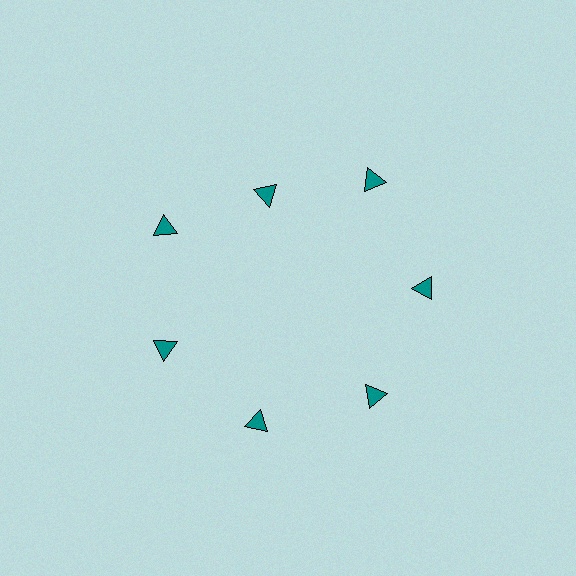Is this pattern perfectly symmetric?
No. The 7 teal triangles are arranged in a ring, but one element near the 12 o'clock position is pulled inward toward the center, breaking the 7-fold rotational symmetry.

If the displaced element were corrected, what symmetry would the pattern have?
It would have 7-fold rotational symmetry — the pattern would map onto itself every 51 degrees.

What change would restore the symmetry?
The symmetry would be restored by moving it outward, back onto the ring so that all 7 triangles sit at equal angles and equal distance from the center.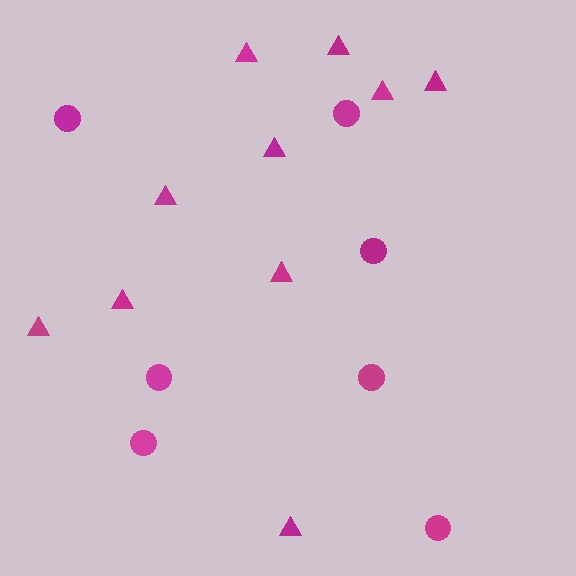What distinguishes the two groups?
There are 2 groups: one group of triangles (10) and one group of circles (7).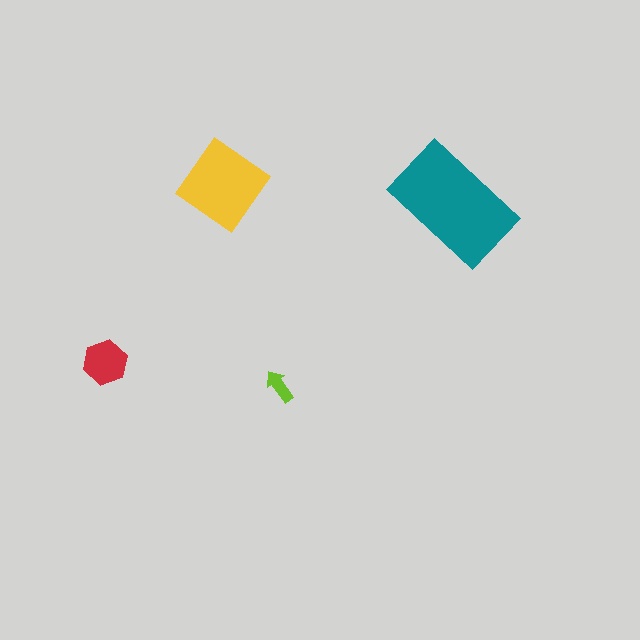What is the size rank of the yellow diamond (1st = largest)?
2nd.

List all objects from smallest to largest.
The lime arrow, the red hexagon, the yellow diamond, the teal rectangle.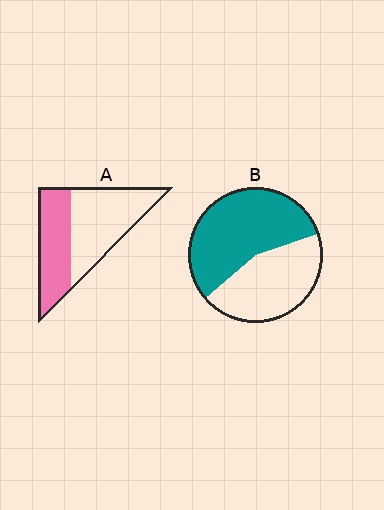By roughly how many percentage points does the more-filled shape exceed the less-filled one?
By roughly 15 percentage points (B over A).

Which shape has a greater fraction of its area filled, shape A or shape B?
Shape B.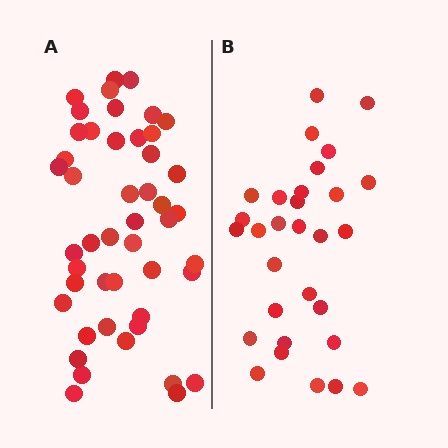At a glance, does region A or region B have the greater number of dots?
Region A (the left region) has more dots.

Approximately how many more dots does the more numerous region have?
Region A has approximately 15 more dots than region B.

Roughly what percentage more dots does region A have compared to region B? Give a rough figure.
About 55% more.